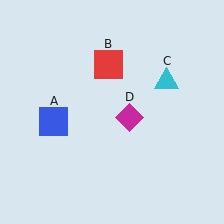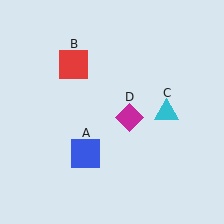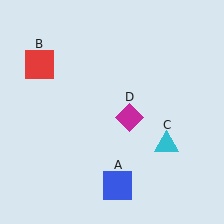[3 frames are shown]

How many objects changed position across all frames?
3 objects changed position: blue square (object A), red square (object B), cyan triangle (object C).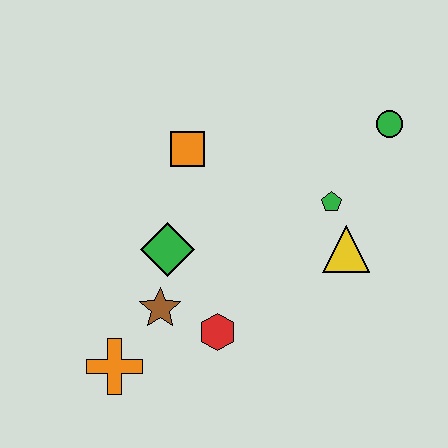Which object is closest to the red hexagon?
The brown star is closest to the red hexagon.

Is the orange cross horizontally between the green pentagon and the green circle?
No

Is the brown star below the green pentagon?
Yes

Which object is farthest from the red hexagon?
The green circle is farthest from the red hexagon.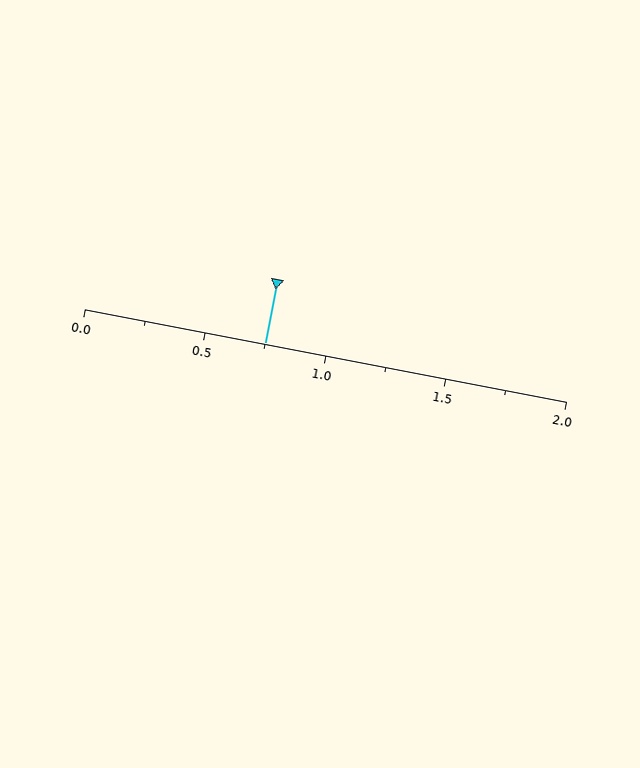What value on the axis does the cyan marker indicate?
The marker indicates approximately 0.75.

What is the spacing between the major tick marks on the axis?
The major ticks are spaced 0.5 apart.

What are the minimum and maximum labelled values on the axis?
The axis runs from 0.0 to 2.0.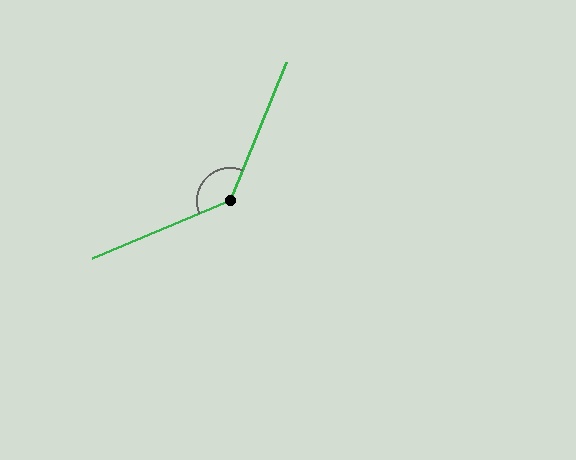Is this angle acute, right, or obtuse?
It is obtuse.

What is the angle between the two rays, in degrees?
Approximately 135 degrees.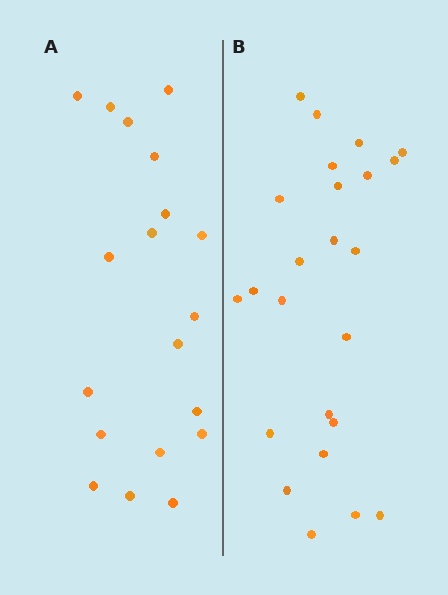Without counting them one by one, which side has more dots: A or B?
Region B (the right region) has more dots.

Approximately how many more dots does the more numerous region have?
Region B has about 5 more dots than region A.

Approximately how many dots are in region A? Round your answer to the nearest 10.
About 20 dots. (The exact count is 19, which rounds to 20.)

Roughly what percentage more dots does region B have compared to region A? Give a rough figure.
About 25% more.